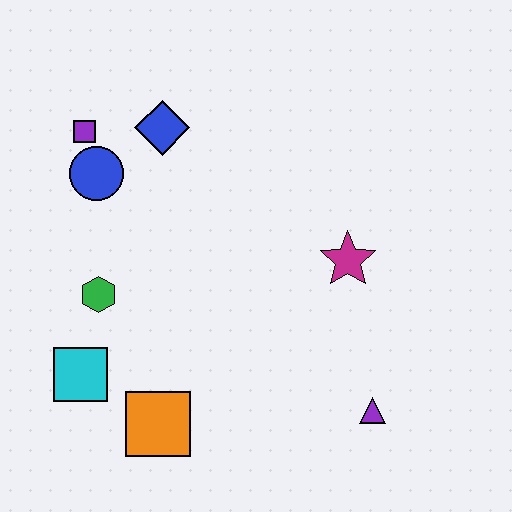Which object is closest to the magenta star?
The purple triangle is closest to the magenta star.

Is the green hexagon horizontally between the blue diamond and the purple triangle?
No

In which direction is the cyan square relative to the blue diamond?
The cyan square is below the blue diamond.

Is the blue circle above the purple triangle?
Yes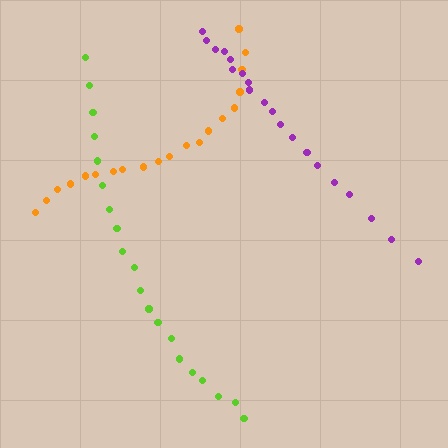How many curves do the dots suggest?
There are 3 distinct paths.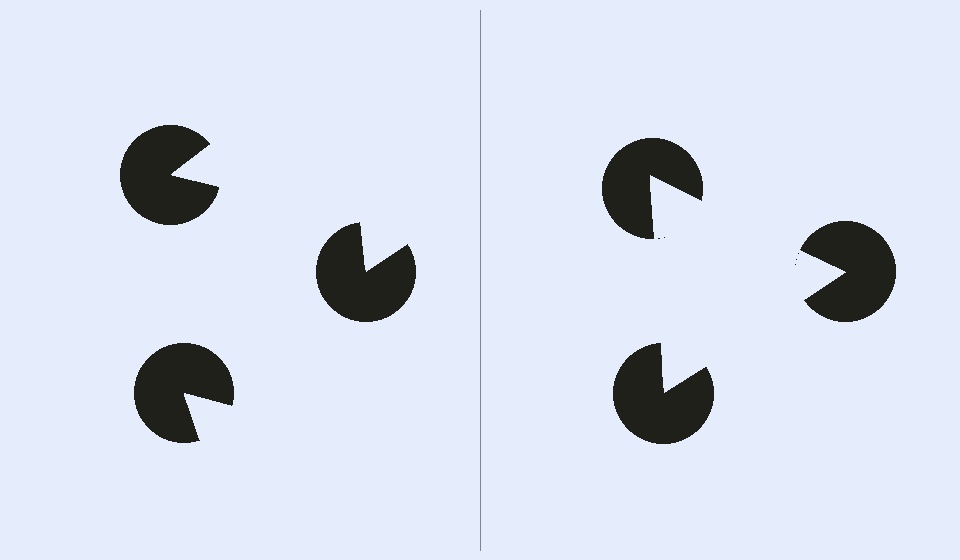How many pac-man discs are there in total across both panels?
6 — 3 on each side.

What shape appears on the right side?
An illusory triangle.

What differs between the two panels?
The pac-man discs are positioned identically on both sides; only the wedge orientations differ. On the right they align to a triangle; on the left they are misaligned.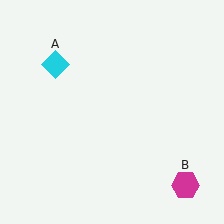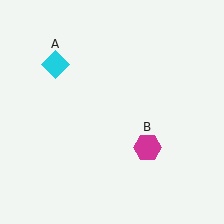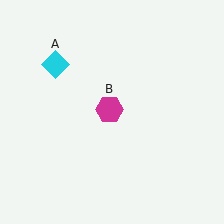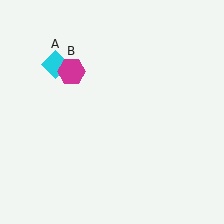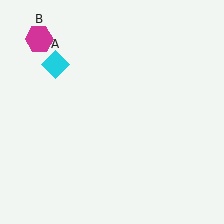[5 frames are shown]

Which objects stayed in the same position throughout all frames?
Cyan diamond (object A) remained stationary.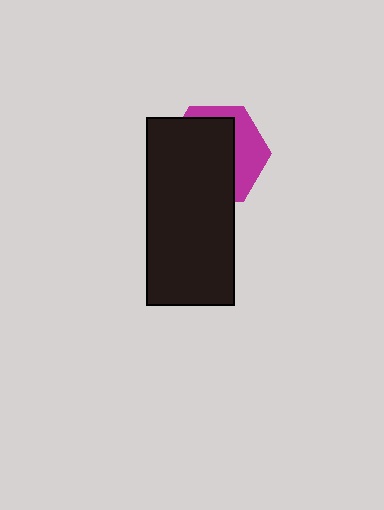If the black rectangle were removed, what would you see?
You would see the complete magenta hexagon.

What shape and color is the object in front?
The object in front is a black rectangle.